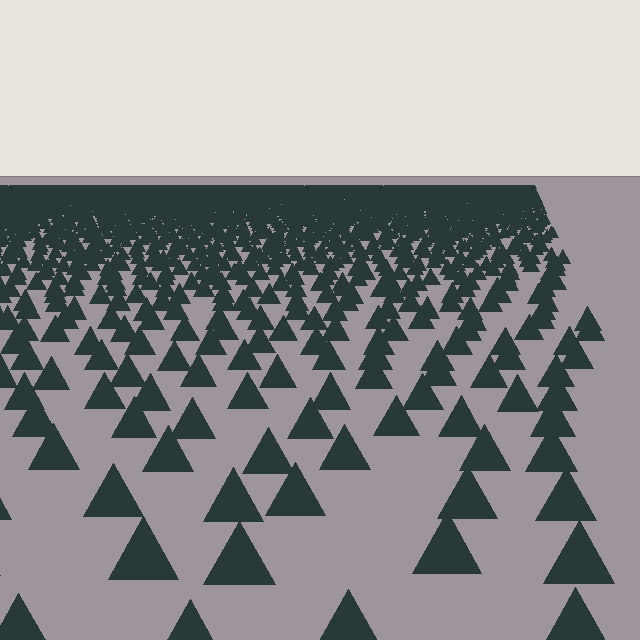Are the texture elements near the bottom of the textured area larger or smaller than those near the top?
Larger. Near the bottom, elements are closer to the viewer and appear at a bigger on-screen size.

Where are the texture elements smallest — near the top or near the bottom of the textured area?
Near the top.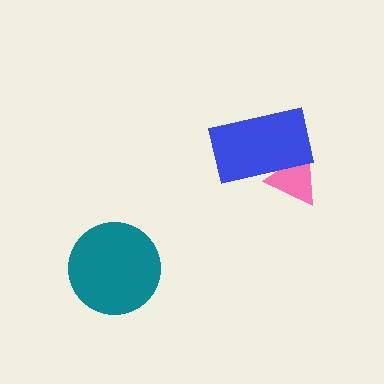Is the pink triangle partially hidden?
Yes, it is partially covered by another shape.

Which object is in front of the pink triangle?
The blue rectangle is in front of the pink triangle.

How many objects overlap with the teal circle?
0 objects overlap with the teal circle.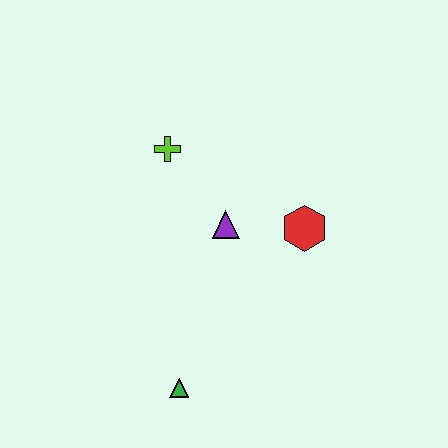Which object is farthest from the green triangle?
The lime cross is farthest from the green triangle.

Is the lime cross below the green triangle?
No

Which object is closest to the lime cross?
The purple triangle is closest to the lime cross.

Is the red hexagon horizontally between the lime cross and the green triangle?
No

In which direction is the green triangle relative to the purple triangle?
The green triangle is below the purple triangle.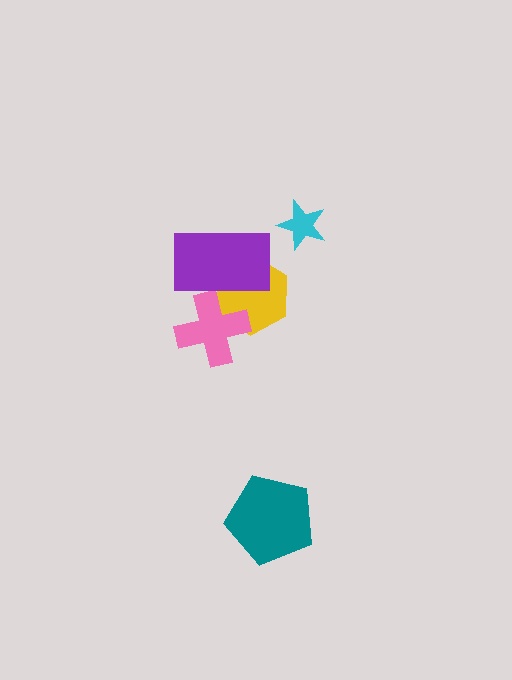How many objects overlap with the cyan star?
0 objects overlap with the cyan star.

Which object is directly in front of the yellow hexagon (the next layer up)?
The pink cross is directly in front of the yellow hexagon.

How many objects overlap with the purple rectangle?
2 objects overlap with the purple rectangle.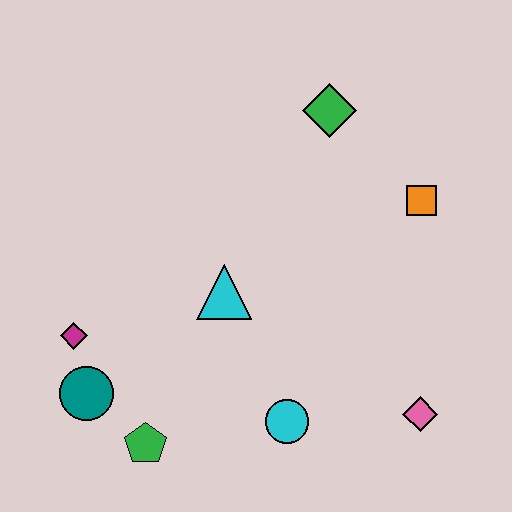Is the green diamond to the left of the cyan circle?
No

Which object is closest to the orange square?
The green diamond is closest to the orange square.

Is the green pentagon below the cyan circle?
Yes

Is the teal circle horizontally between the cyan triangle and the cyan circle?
No